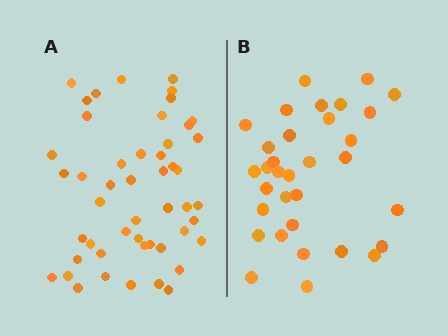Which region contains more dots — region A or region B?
Region A (the left region) has more dots.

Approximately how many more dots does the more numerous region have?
Region A has approximately 15 more dots than region B.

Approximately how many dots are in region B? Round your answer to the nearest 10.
About 30 dots. (The exact count is 33, which rounds to 30.)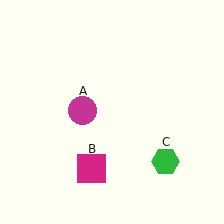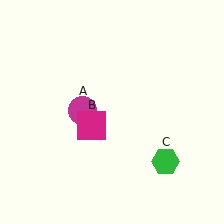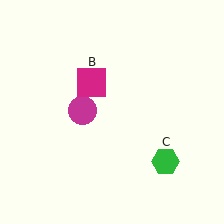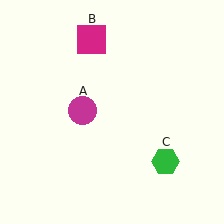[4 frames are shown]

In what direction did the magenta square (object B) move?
The magenta square (object B) moved up.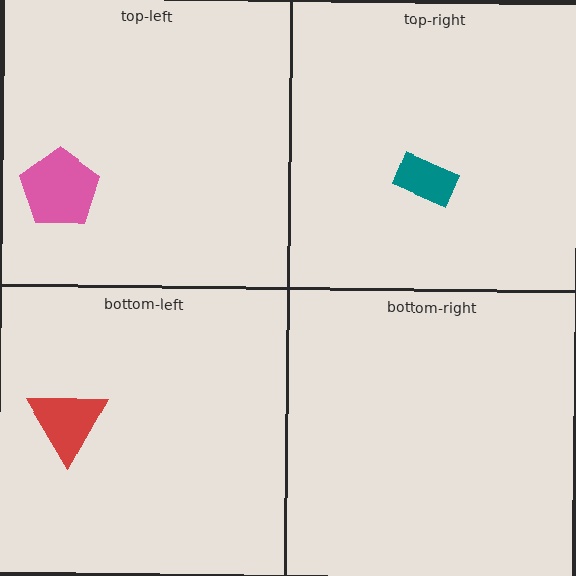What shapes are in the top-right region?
The teal rectangle.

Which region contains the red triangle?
The bottom-left region.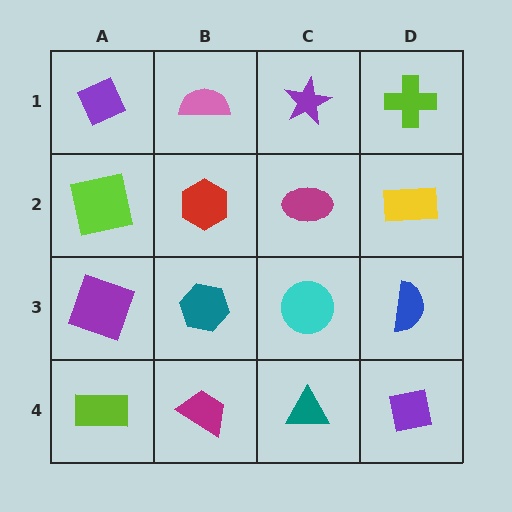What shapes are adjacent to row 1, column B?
A red hexagon (row 2, column B), a purple diamond (row 1, column A), a purple star (row 1, column C).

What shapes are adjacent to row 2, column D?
A lime cross (row 1, column D), a blue semicircle (row 3, column D), a magenta ellipse (row 2, column C).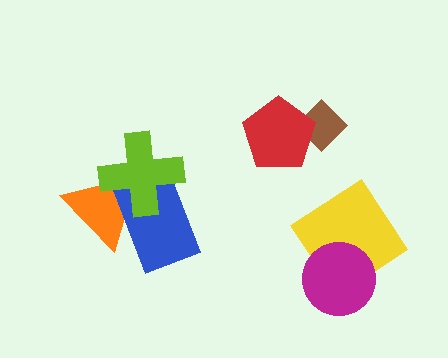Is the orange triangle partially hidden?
Yes, it is partially covered by another shape.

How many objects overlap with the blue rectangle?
2 objects overlap with the blue rectangle.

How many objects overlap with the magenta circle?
1 object overlaps with the magenta circle.